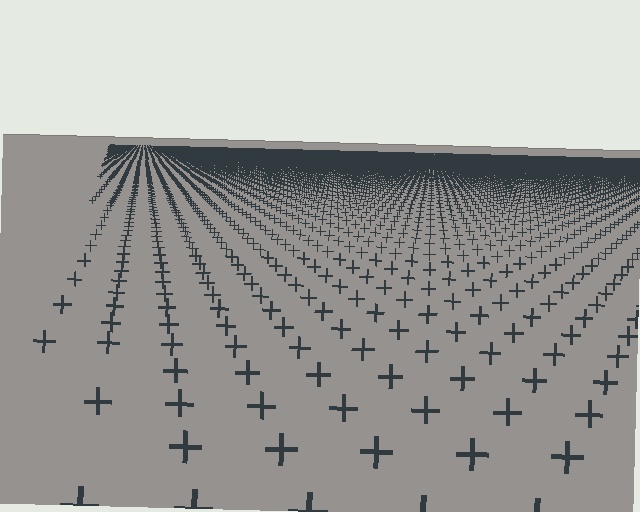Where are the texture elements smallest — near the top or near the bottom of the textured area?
Near the top.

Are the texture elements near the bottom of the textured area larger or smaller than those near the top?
Larger. Near the bottom, elements are closer to the viewer and appear at a bigger on-screen size.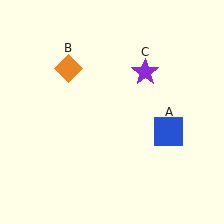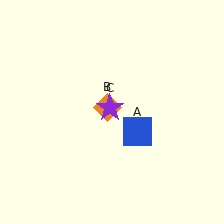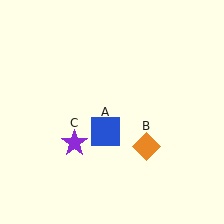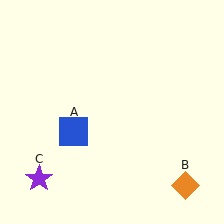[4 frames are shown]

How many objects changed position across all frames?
3 objects changed position: blue square (object A), orange diamond (object B), purple star (object C).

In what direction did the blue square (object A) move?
The blue square (object A) moved left.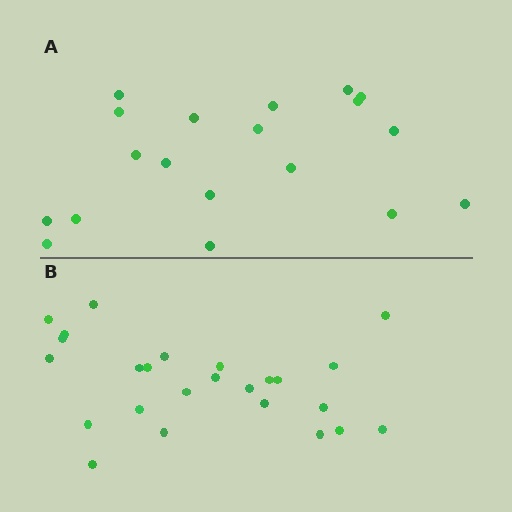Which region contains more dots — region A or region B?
Region B (the bottom region) has more dots.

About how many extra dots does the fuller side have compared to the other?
Region B has about 6 more dots than region A.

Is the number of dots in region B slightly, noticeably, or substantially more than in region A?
Region B has noticeably more, but not dramatically so. The ratio is roughly 1.3 to 1.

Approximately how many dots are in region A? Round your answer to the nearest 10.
About 20 dots. (The exact count is 19, which rounds to 20.)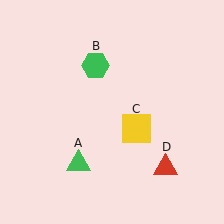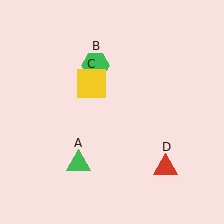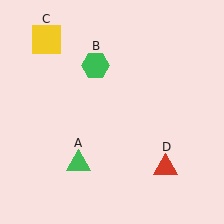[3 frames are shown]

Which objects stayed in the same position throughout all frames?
Green triangle (object A) and green hexagon (object B) and red triangle (object D) remained stationary.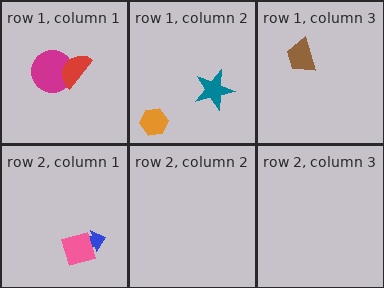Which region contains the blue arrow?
The row 2, column 1 region.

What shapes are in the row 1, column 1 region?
The magenta circle, the red semicircle.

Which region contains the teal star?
The row 1, column 2 region.